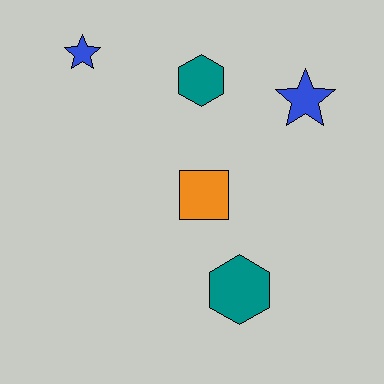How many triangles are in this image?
There are no triangles.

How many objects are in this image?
There are 5 objects.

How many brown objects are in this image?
There are no brown objects.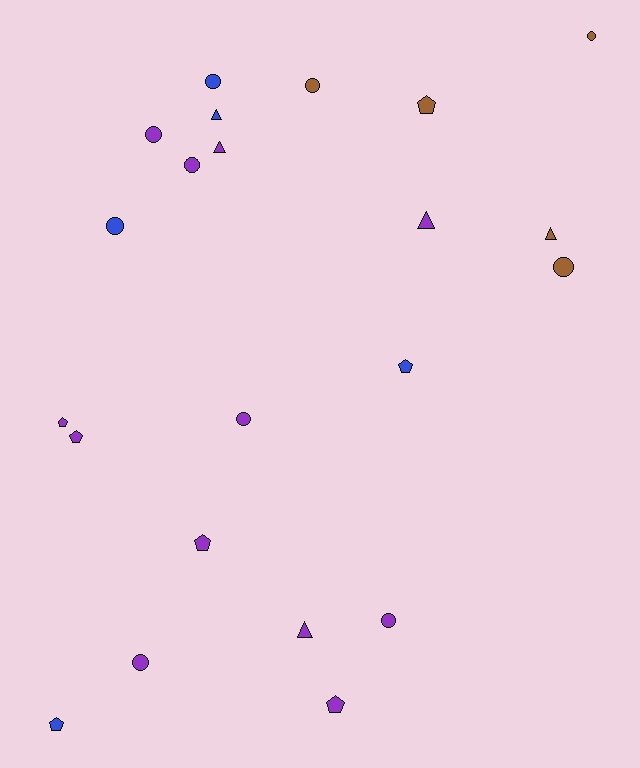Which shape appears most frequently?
Circle, with 10 objects.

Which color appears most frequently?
Purple, with 12 objects.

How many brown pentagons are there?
There is 1 brown pentagon.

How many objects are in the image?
There are 22 objects.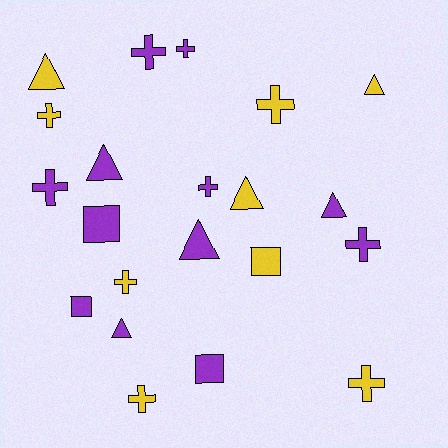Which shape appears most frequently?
Cross, with 10 objects.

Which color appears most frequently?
Purple, with 12 objects.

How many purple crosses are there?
There are 5 purple crosses.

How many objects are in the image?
There are 21 objects.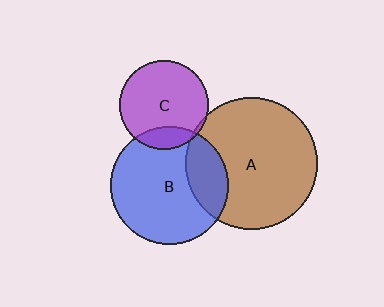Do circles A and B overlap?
Yes.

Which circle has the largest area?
Circle A (brown).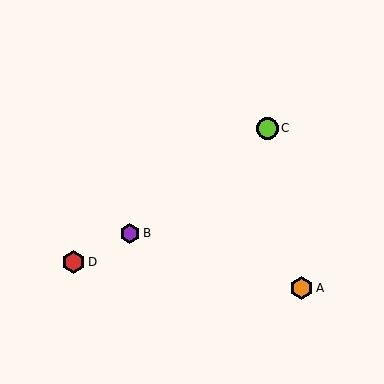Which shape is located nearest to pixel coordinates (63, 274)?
The red hexagon (labeled D) at (74, 262) is nearest to that location.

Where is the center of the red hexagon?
The center of the red hexagon is at (74, 262).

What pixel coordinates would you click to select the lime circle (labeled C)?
Click at (268, 128) to select the lime circle C.